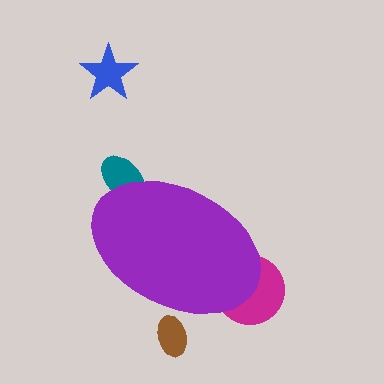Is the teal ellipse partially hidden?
Yes, the teal ellipse is partially hidden behind the purple ellipse.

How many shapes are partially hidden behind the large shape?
3 shapes are partially hidden.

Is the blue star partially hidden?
No, the blue star is fully visible.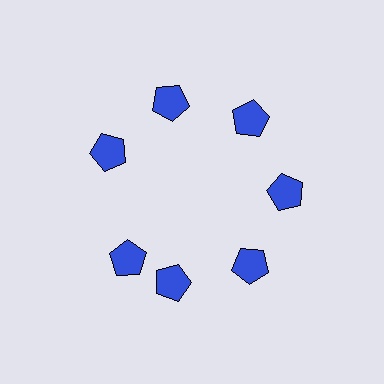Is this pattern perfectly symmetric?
No. The 7 blue pentagons are arranged in a ring, but one element near the 8 o'clock position is rotated out of alignment along the ring, breaking the 7-fold rotational symmetry.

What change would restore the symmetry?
The symmetry would be restored by rotating it back into even spacing with its neighbors so that all 7 pentagons sit at equal angles and equal distance from the center.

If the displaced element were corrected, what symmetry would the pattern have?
It would have 7-fold rotational symmetry — the pattern would map onto itself every 51 degrees.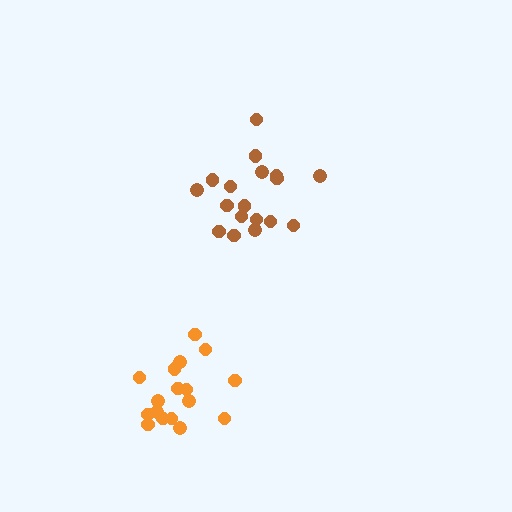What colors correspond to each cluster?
The clusters are colored: orange, brown.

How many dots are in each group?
Group 1: 17 dots, Group 2: 18 dots (35 total).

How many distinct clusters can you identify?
There are 2 distinct clusters.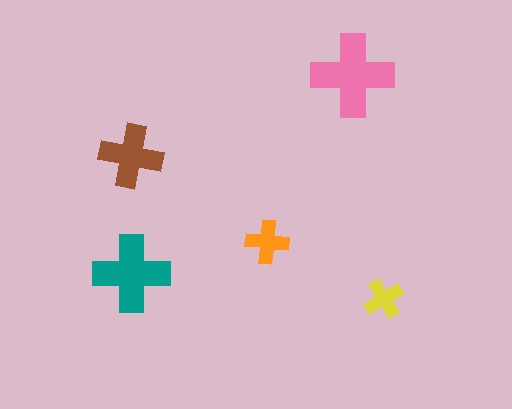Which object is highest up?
The pink cross is topmost.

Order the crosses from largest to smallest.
the pink one, the teal one, the brown one, the orange one, the yellow one.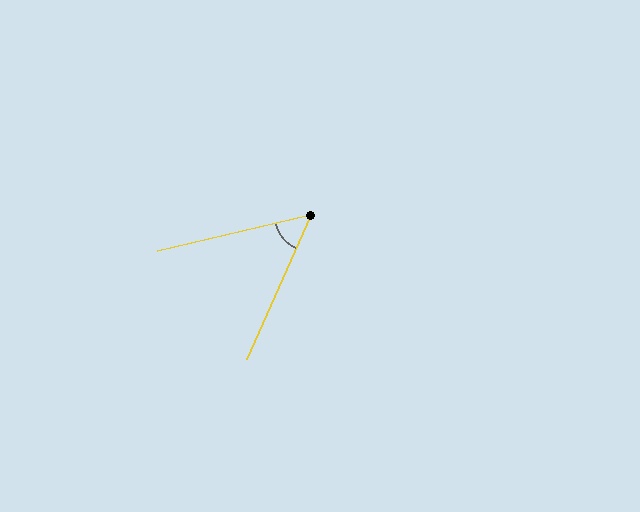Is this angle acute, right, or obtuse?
It is acute.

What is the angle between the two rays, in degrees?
Approximately 53 degrees.